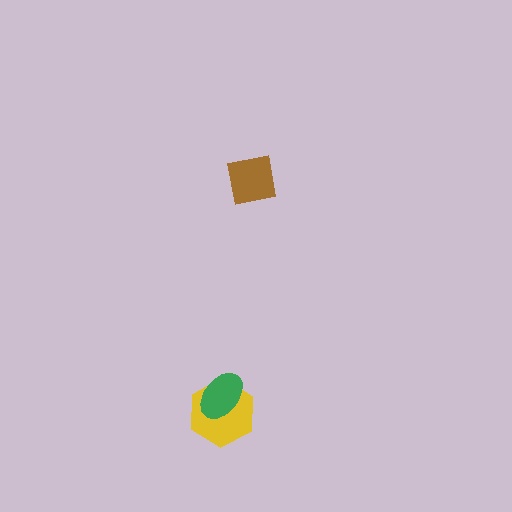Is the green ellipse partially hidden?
No, no other shape covers it.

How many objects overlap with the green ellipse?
1 object overlaps with the green ellipse.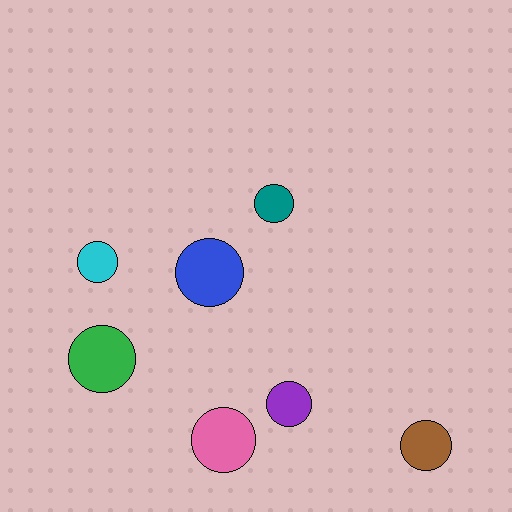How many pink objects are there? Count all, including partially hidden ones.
There is 1 pink object.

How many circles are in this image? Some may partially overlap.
There are 7 circles.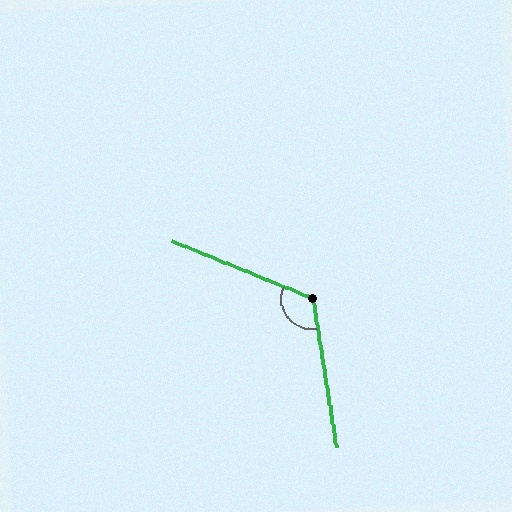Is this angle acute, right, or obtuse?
It is obtuse.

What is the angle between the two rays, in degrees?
Approximately 121 degrees.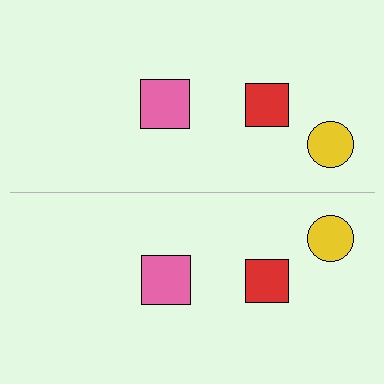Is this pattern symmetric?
Yes, this pattern has bilateral (reflection) symmetry.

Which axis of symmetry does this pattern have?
The pattern has a horizontal axis of symmetry running through the center of the image.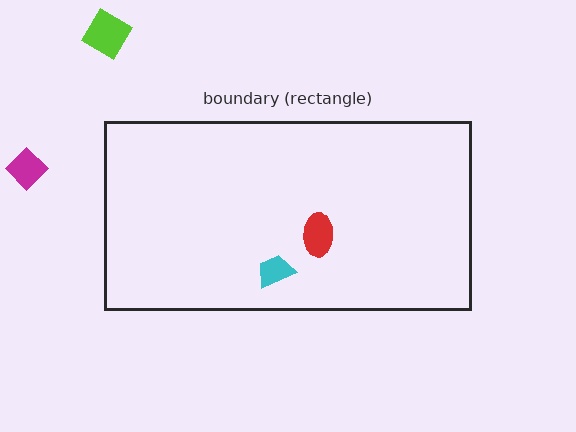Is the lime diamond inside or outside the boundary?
Outside.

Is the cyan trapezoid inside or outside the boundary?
Inside.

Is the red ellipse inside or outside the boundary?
Inside.